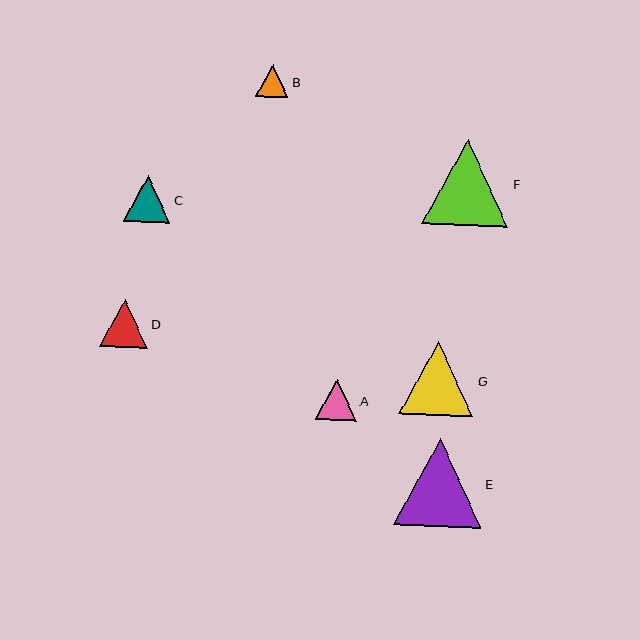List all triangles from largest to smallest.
From largest to smallest: E, F, G, D, C, A, B.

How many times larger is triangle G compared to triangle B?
Triangle G is approximately 2.3 times the size of triangle B.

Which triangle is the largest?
Triangle E is the largest with a size of approximately 88 pixels.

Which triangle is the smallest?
Triangle B is the smallest with a size of approximately 33 pixels.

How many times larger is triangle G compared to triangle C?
Triangle G is approximately 1.6 times the size of triangle C.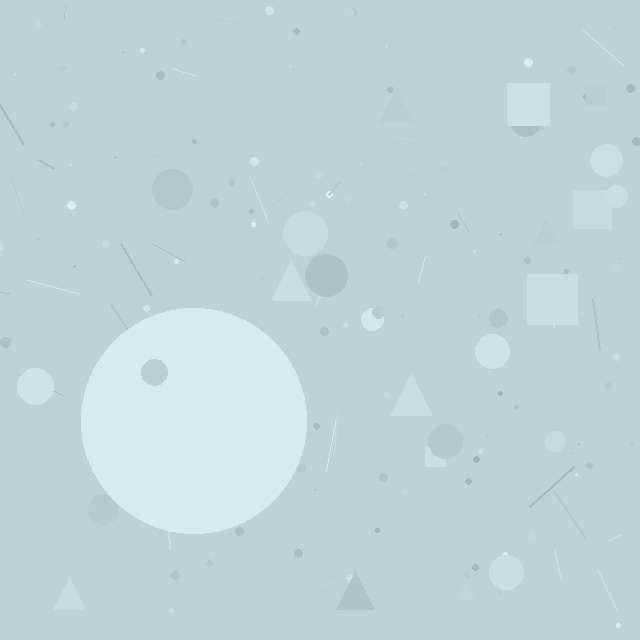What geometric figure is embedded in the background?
A circle is embedded in the background.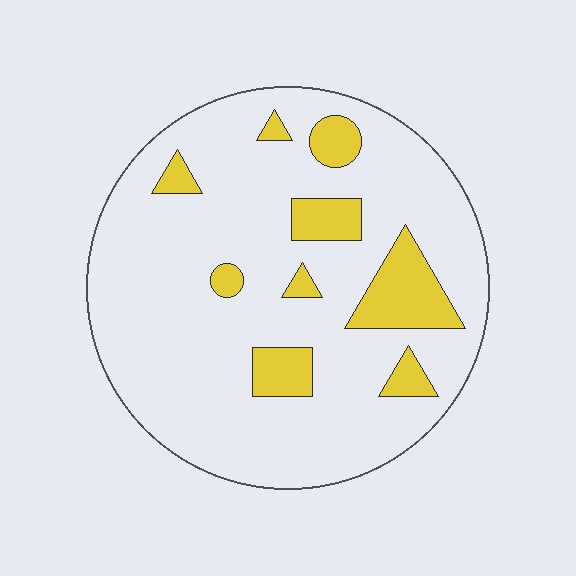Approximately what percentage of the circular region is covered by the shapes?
Approximately 15%.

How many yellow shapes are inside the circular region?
9.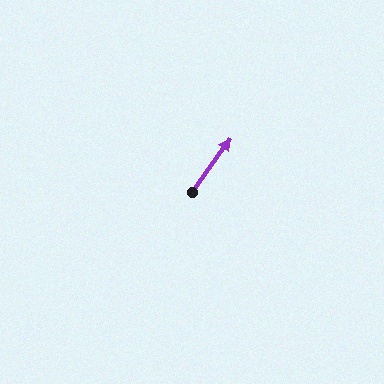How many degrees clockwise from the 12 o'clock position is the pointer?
Approximately 36 degrees.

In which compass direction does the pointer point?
Northeast.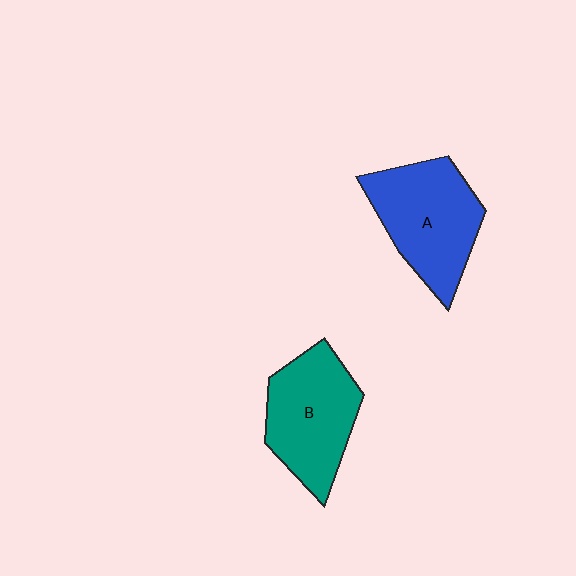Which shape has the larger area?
Shape A (blue).